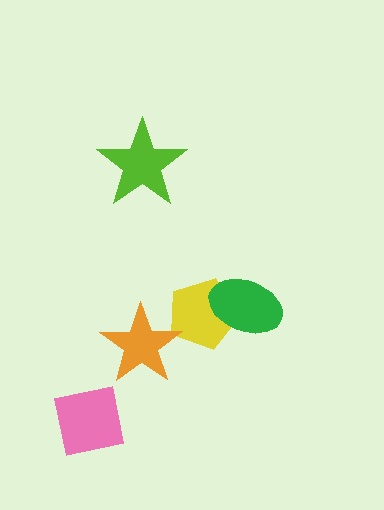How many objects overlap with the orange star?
1 object overlaps with the orange star.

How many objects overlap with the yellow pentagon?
2 objects overlap with the yellow pentagon.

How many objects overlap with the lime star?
0 objects overlap with the lime star.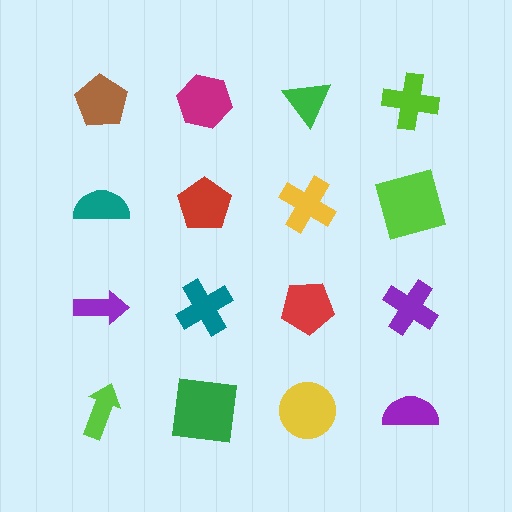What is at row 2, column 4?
A lime square.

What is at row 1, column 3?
A green triangle.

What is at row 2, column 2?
A red pentagon.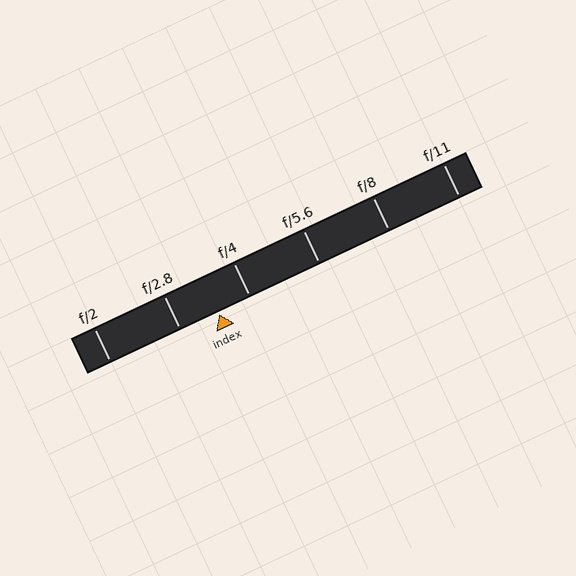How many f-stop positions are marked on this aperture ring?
There are 6 f-stop positions marked.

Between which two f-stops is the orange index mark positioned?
The index mark is between f/2.8 and f/4.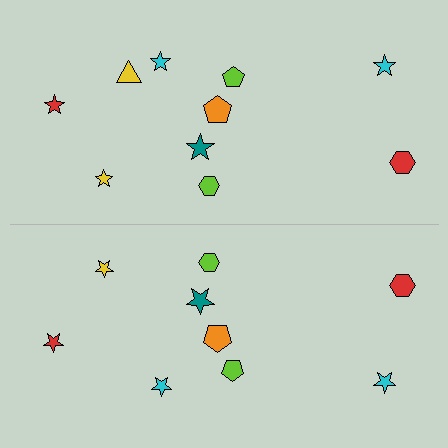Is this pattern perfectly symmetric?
No, the pattern is not perfectly symmetric. A yellow triangle is missing from the bottom side.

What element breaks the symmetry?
A yellow triangle is missing from the bottom side.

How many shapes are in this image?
There are 19 shapes in this image.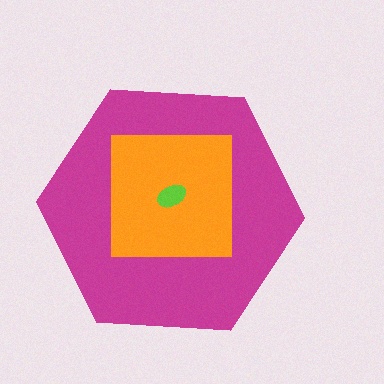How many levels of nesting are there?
3.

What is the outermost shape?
The magenta hexagon.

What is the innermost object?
The lime ellipse.